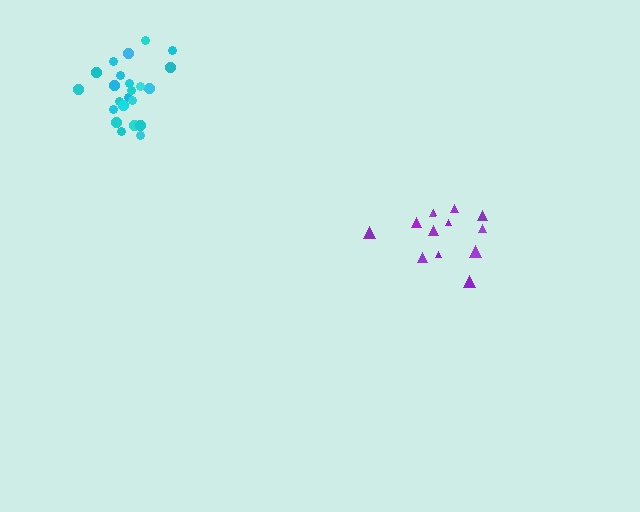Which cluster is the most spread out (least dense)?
Purple.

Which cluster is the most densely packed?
Cyan.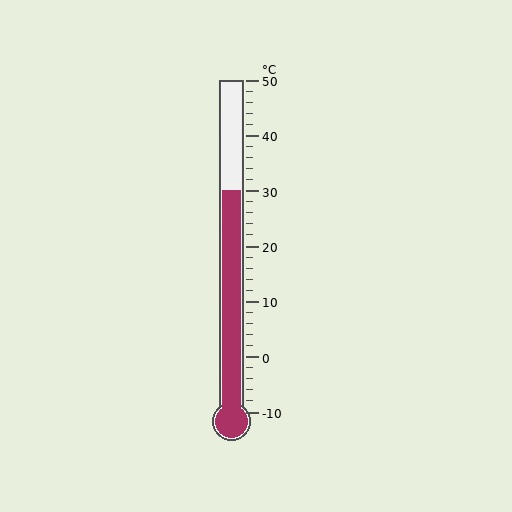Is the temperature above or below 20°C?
The temperature is above 20°C.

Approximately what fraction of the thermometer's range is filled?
The thermometer is filled to approximately 65% of its range.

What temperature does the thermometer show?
The thermometer shows approximately 30°C.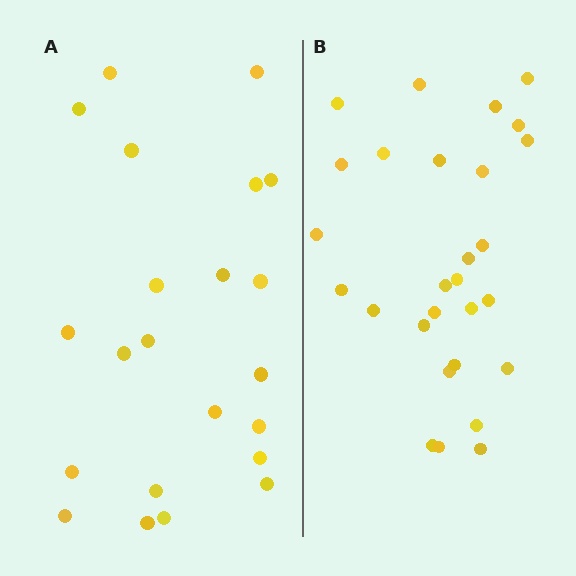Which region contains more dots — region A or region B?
Region B (the right region) has more dots.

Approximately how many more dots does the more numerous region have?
Region B has about 6 more dots than region A.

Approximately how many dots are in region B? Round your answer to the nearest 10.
About 30 dots. (The exact count is 28, which rounds to 30.)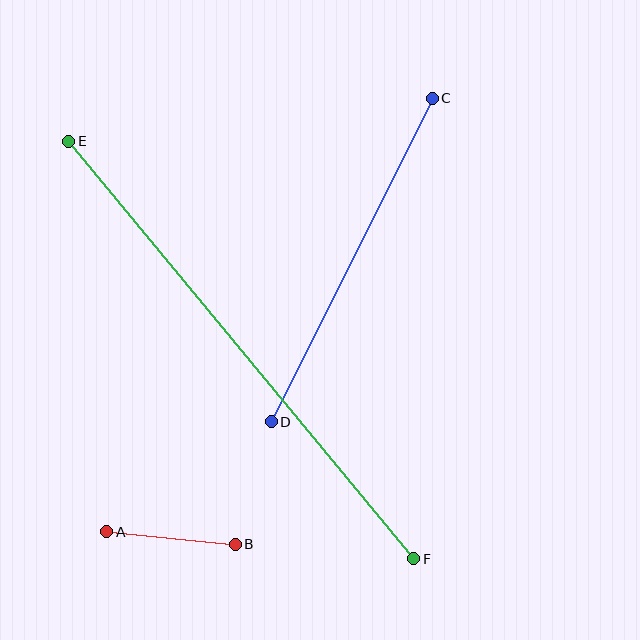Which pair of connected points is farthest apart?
Points E and F are farthest apart.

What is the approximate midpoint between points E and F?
The midpoint is at approximately (241, 350) pixels.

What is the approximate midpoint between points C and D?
The midpoint is at approximately (352, 260) pixels.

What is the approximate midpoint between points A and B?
The midpoint is at approximately (171, 538) pixels.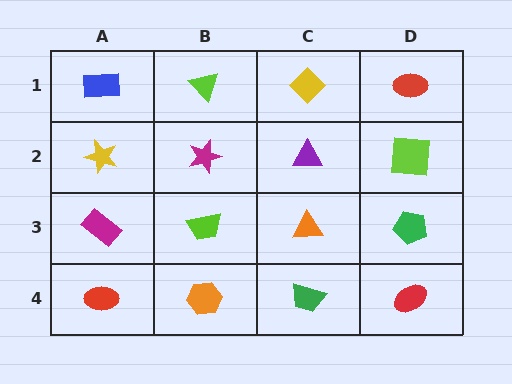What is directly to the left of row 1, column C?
A lime triangle.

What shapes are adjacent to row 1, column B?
A magenta star (row 2, column B), a blue rectangle (row 1, column A), a yellow diamond (row 1, column C).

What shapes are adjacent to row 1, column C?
A purple triangle (row 2, column C), a lime triangle (row 1, column B), a red ellipse (row 1, column D).